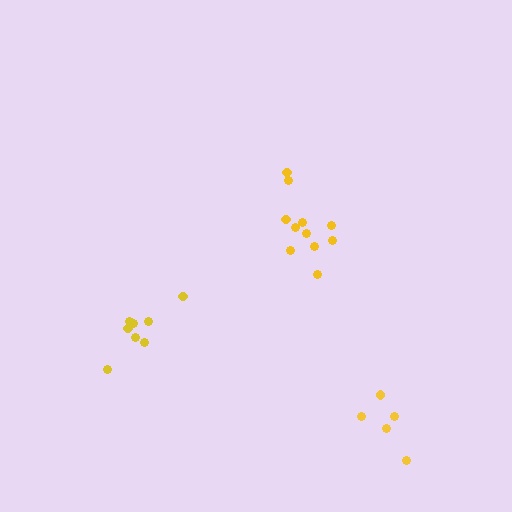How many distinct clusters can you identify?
There are 3 distinct clusters.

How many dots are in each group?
Group 1: 5 dots, Group 2: 8 dots, Group 3: 11 dots (24 total).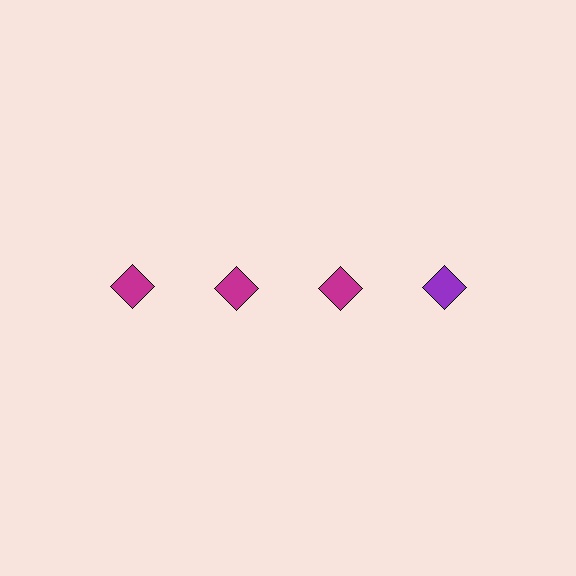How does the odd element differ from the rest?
It has a different color: purple instead of magenta.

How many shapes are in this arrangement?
There are 4 shapes arranged in a grid pattern.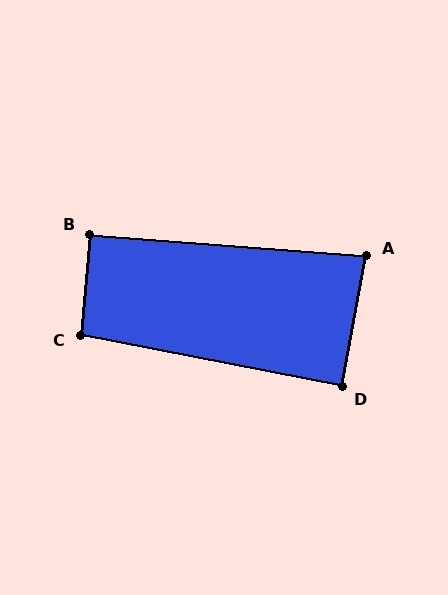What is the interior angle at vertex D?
Approximately 89 degrees (approximately right).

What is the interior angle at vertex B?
Approximately 91 degrees (approximately right).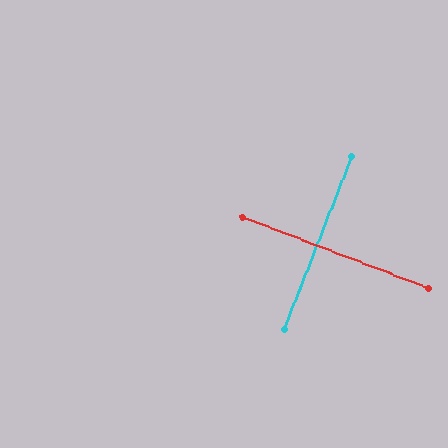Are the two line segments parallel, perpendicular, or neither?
Perpendicular — they meet at approximately 90°.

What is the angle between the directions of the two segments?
Approximately 90 degrees.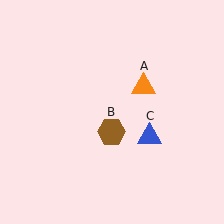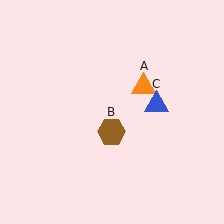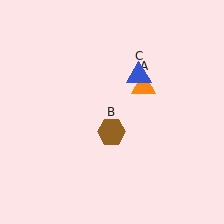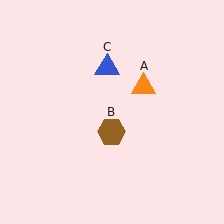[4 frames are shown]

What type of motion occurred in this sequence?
The blue triangle (object C) rotated counterclockwise around the center of the scene.